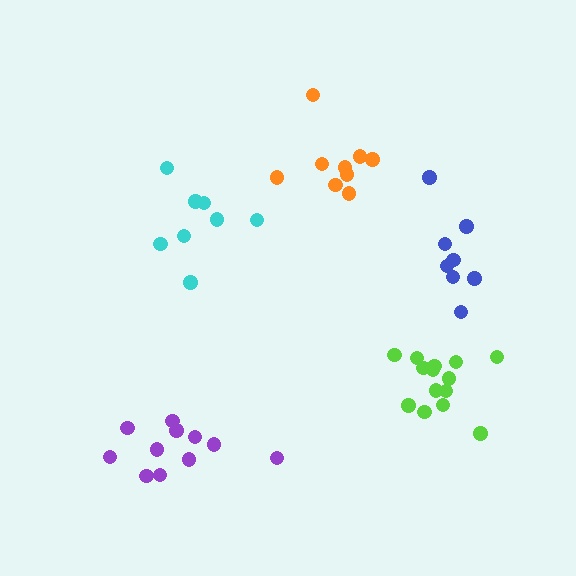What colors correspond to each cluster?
The clusters are colored: blue, lime, orange, cyan, purple.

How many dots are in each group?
Group 1: 8 dots, Group 2: 14 dots, Group 3: 9 dots, Group 4: 8 dots, Group 5: 11 dots (50 total).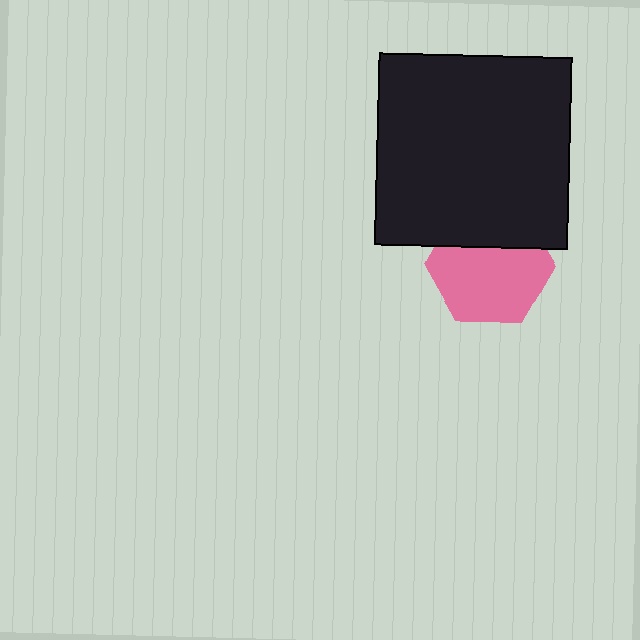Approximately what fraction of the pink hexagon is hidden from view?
Roughly 32% of the pink hexagon is hidden behind the black square.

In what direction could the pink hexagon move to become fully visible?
The pink hexagon could move down. That would shift it out from behind the black square entirely.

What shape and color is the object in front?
The object in front is a black square.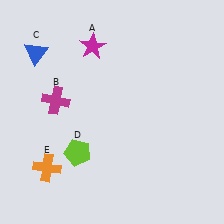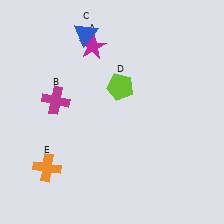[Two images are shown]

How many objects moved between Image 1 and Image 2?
2 objects moved between the two images.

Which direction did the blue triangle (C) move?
The blue triangle (C) moved right.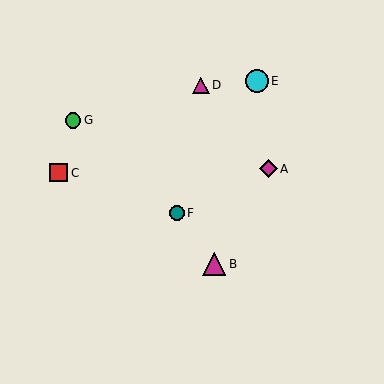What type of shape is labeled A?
Shape A is a magenta diamond.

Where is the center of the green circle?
The center of the green circle is at (73, 120).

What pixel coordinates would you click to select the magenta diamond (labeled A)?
Click at (268, 169) to select the magenta diamond A.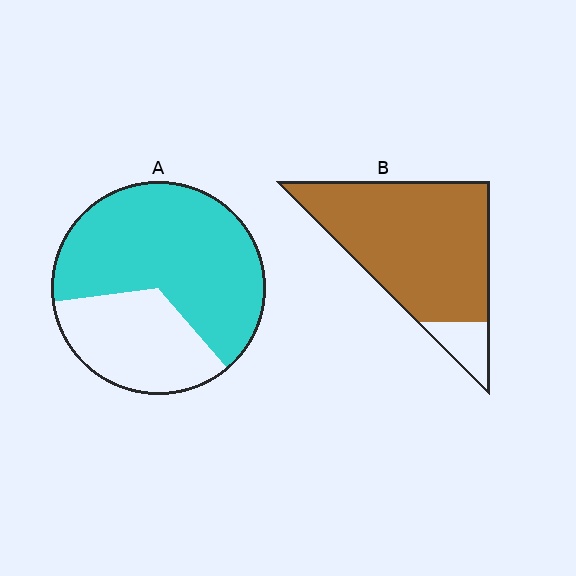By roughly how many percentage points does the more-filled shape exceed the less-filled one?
By roughly 20 percentage points (B over A).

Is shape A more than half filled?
Yes.